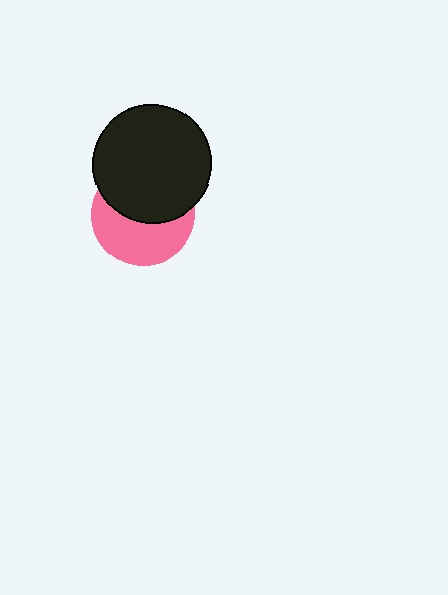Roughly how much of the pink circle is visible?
About half of it is visible (roughly 49%).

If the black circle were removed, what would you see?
You would see the complete pink circle.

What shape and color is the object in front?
The object in front is a black circle.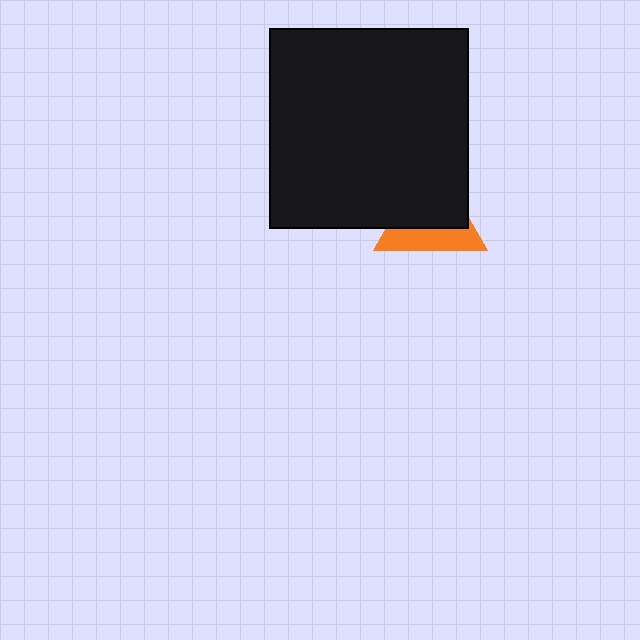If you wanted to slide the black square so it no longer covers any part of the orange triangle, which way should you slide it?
Slide it up — that is the most direct way to separate the two shapes.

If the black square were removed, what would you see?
You would see the complete orange triangle.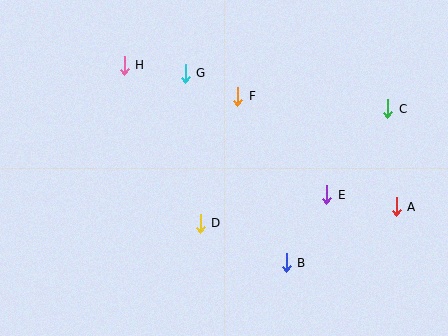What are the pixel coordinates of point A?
Point A is at (396, 207).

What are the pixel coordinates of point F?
Point F is at (238, 96).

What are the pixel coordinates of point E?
Point E is at (327, 195).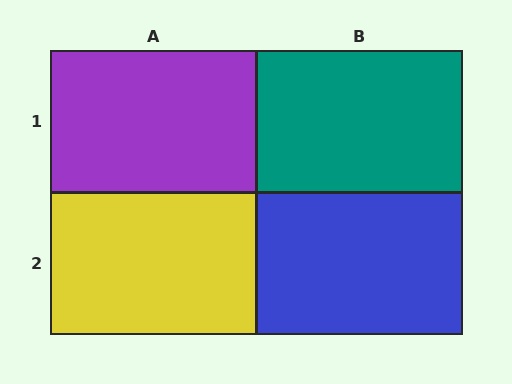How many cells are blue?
1 cell is blue.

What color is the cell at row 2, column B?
Blue.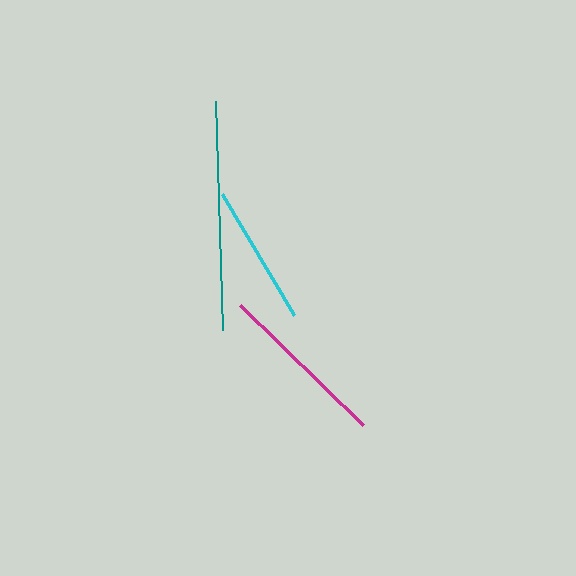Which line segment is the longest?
The teal line is the longest at approximately 229 pixels.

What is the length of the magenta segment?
The magenta segment is approximately 172 pixels long.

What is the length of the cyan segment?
The cyan segment is approximately 141 pixels long.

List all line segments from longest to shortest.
From longest to shortest: teal, magenta, cyan.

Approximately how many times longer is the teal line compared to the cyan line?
The teal line is approximately 1.6 times the length of the cyan line.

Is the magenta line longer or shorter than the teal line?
The teal line is longer than the magenta line.